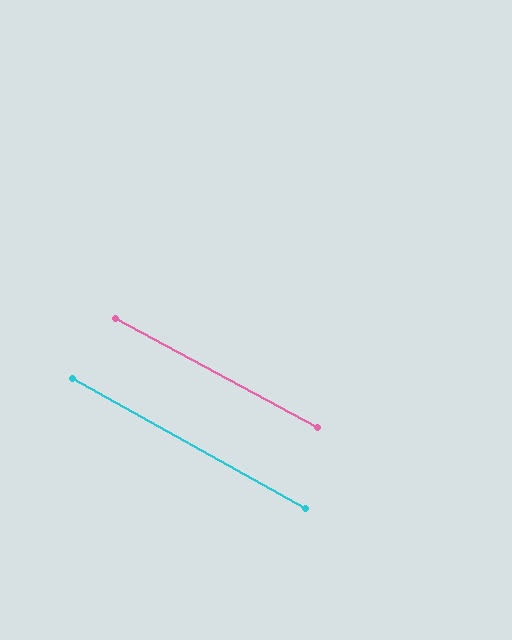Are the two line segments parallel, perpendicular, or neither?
Parallel — their directions differ by only 1.0°.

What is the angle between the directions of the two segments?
Approximately 1 degree.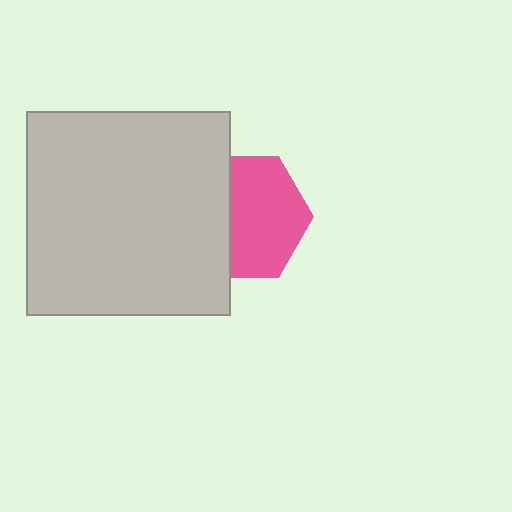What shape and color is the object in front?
The object in front is a light gray square.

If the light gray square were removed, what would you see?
You would see the complete pink hexagon.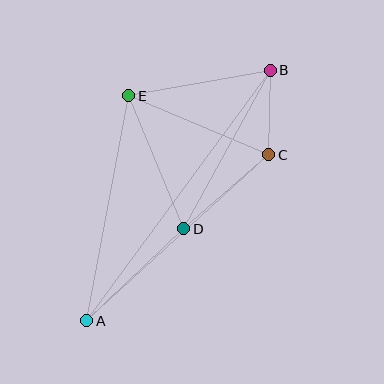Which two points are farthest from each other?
Points A and B are farthest from each other.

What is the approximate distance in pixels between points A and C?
The distance between A and C is approximately 246 pixels.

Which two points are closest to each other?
Points B and C are closest to each other.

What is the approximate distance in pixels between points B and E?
The distance between B and E is approximately 144 pixels.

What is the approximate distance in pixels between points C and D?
The distance between C and D is approximately 113 pixels.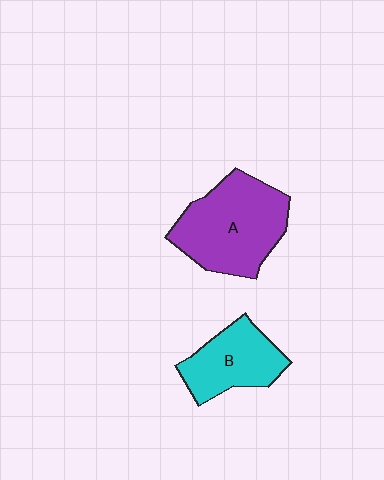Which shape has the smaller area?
Shape B (cyan).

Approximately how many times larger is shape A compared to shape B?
Approximately 1.5 times.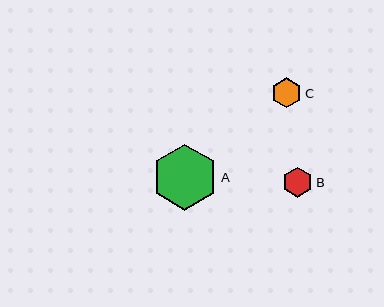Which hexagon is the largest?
Hexagon A is the largest with a size of approximately 66 pixels.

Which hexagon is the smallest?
Hexagon C is the smallest with a size of approximately 30 pixels.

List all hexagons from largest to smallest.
From largest to smallest: A, B, C.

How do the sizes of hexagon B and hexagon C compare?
Hexagon B and hexagon C are approximately the same size.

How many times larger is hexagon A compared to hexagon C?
Hexagon A is approximately 2.2 times the size of hexagon C.